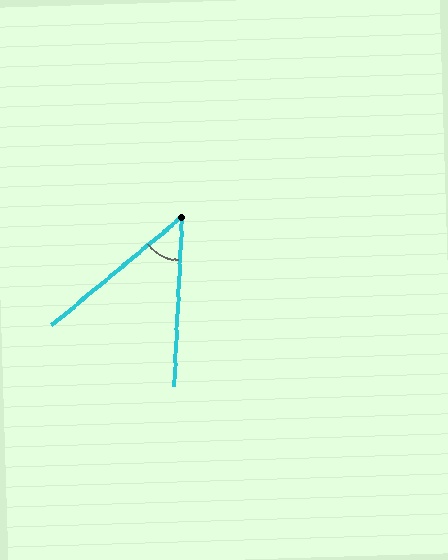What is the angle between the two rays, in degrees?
Approximately 47 degrees.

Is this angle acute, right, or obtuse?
It is acute.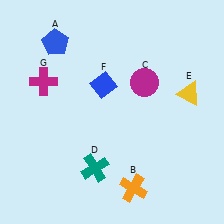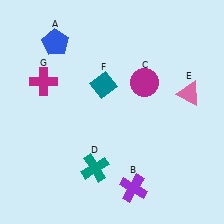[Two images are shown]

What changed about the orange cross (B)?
In Image 1, B is orange. In Image 2, it changed to purple.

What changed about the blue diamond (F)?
In Image 1, F is blue. In Image 2, it changed to teal.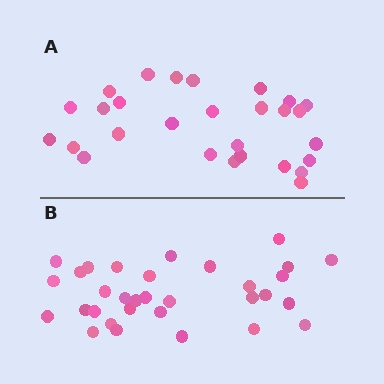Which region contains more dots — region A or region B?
Region B (the bottom region) has more dots.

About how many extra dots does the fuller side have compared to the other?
Region B has about 4 more dots than region A.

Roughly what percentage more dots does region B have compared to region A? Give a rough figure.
About 15% more.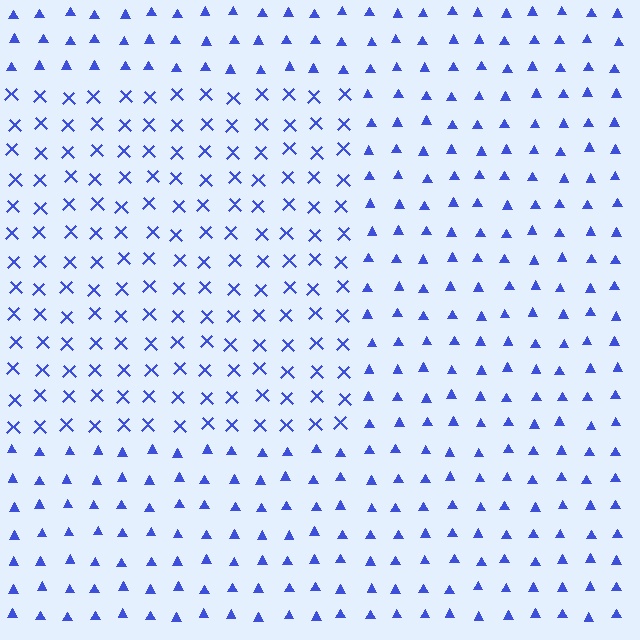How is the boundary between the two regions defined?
The boundary is defined by a change in element shape: X marks inside vs. triangles outside. All elements share the same color and spacing.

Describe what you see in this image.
The image is filled with small blue elements arranged in a uniform grid. A rectangle-shaped region contains X marks, while the surrounding area contains triangles. The boundary is defined purely by the change in element shape.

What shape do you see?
I see a rectangle.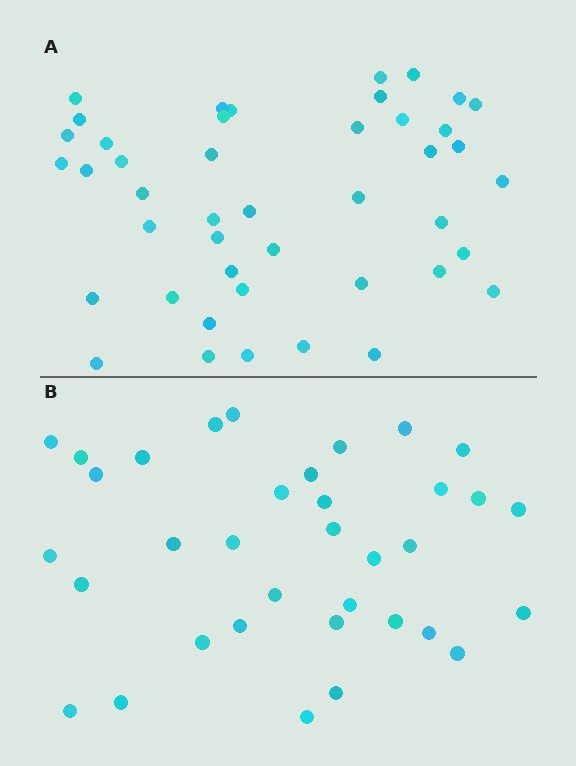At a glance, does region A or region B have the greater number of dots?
Region A (the top region) has more dots.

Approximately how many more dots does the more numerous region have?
Region A has roughly 8 or so more dots than region B.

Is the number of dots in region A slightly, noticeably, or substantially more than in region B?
Region A has noticeably more, but not dramatically so. The ratio is roughly 1.3 to 1.